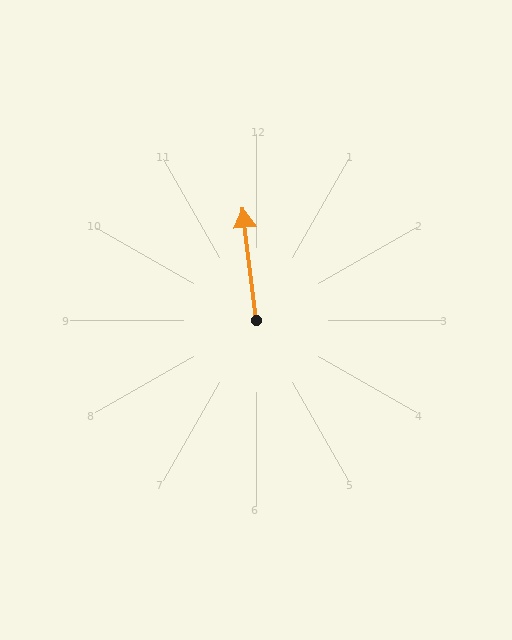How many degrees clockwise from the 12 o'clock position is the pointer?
Approximately 353 degrees.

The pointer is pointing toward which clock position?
Roughly 12 o'clock.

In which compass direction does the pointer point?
North.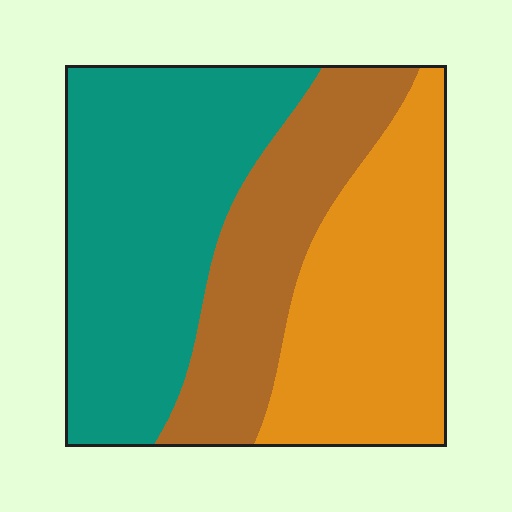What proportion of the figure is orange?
Orange covers 33% of the figure.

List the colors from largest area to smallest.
From largest to smallest: teal, orange, brown.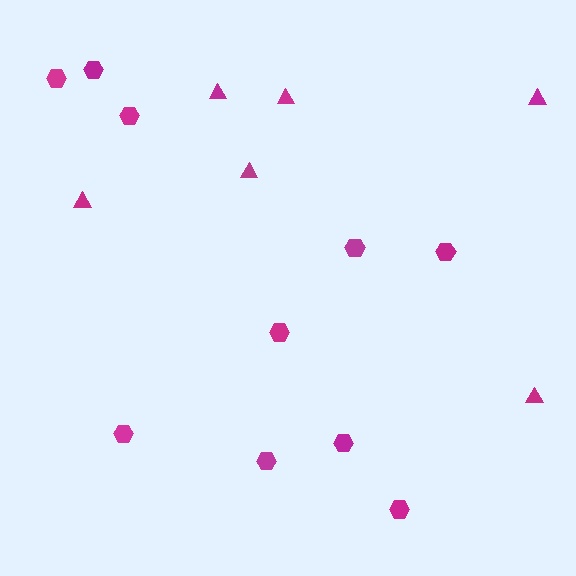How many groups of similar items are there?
There are 2 groups: one group of hexagons (10) and one group of triangles (6).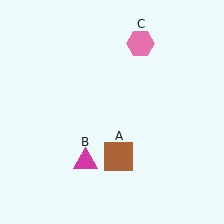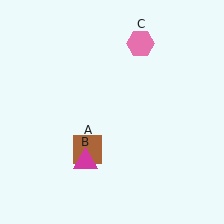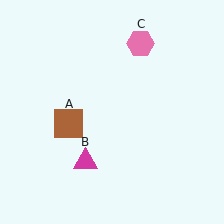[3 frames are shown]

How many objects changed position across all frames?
1 object changed position: brown square (object A).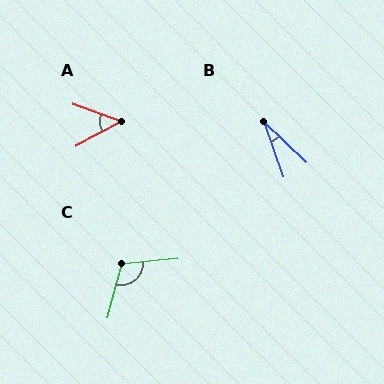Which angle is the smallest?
B, at approximately 28 degrees.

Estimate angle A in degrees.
Approximately 49 degrees.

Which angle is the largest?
C, at approximately 111 degrees.